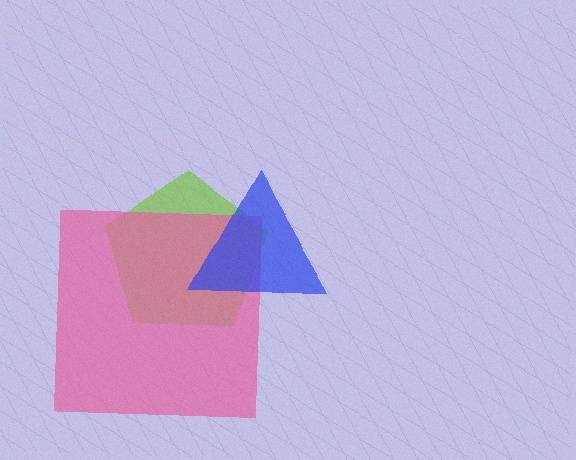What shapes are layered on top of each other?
The layered shapes are: a lime pentagon, a pink square, a blue triangle.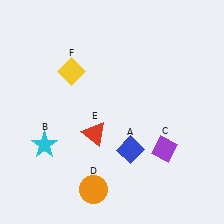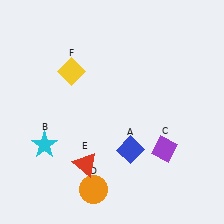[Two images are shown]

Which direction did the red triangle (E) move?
The red triangle (E) moved down.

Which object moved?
The red triangle (E) moved down.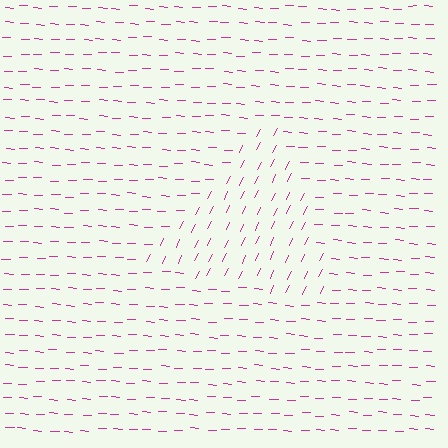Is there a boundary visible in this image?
Yes, there is a texture boundary formed by a change in line orientation.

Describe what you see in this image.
The image is filled with small magenta line segments. A triangle region in the image has lines oriented differently from the surrounding lines, creating a visible texture boundary.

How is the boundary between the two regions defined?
The boundary is defined purely by a change in line orientation (approximately 66 degrees difference). All lines are the same color and thickness.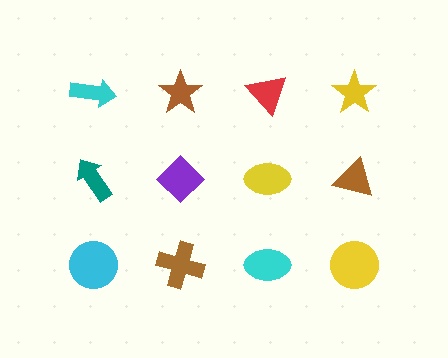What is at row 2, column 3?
A yellow ellipse.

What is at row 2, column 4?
A brown triangle.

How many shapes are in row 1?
4 shapes.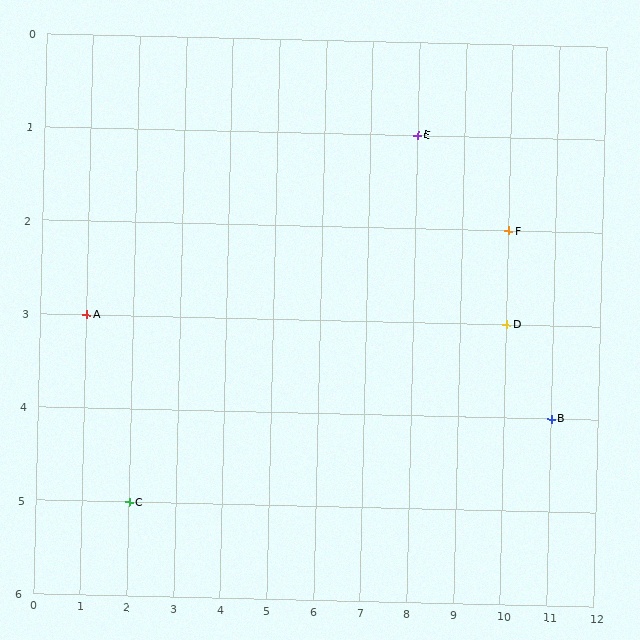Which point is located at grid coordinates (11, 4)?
Point B is at (11, 4).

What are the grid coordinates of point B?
Point B is at grid coordinates (11, 4).